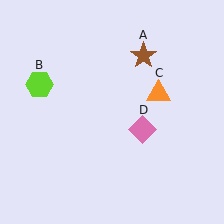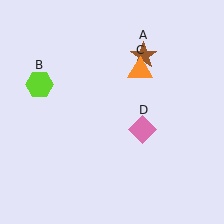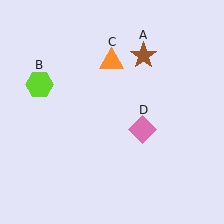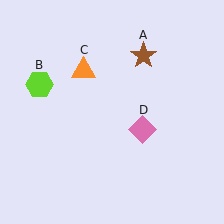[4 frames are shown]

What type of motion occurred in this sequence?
The orange triangle (object C) rotated counterclockwise around the center of the scene.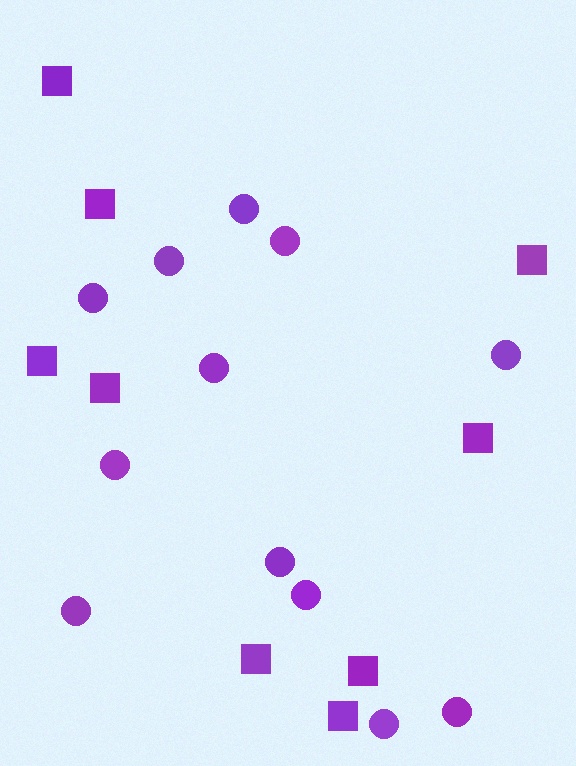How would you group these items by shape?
There are 2 groups: one group of squares (9) and one group of circles (12).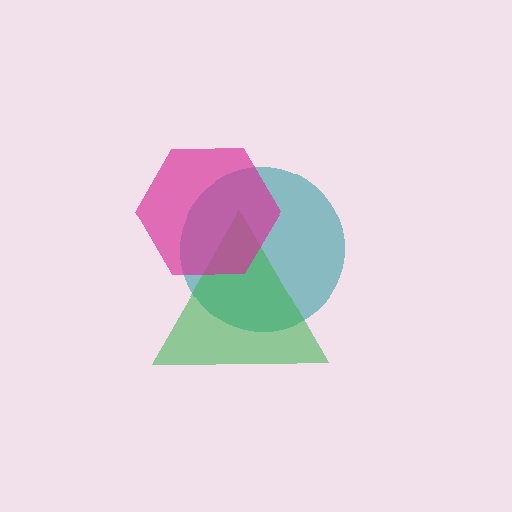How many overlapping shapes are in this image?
There are 3 overlapping shapes in the image.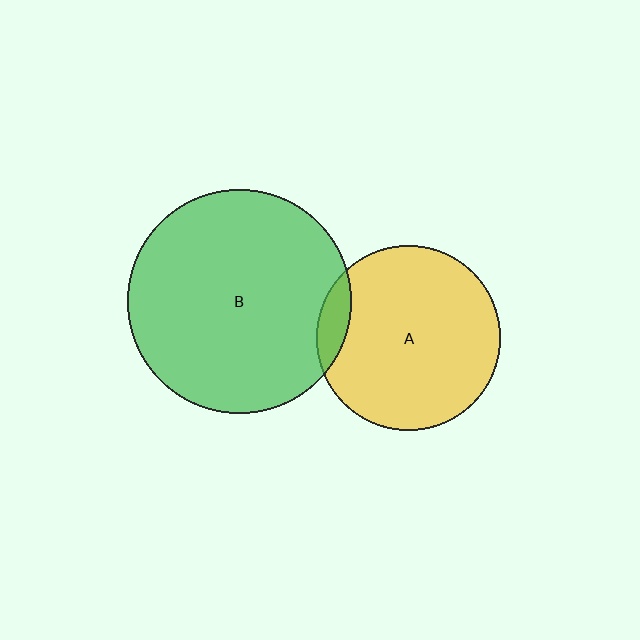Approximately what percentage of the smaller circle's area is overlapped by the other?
Approximately 10%.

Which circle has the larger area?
Circle B (green).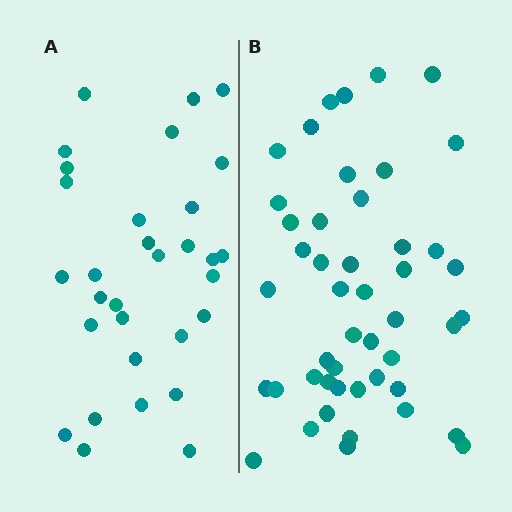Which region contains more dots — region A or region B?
Region B (the right region) has more dots.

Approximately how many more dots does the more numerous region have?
Region B has approximately 15 more dots than region A.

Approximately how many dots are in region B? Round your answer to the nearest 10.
About 50 dots. (The exact count is 47, which rounds to 50.)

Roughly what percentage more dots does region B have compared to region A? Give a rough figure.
About 50% more.